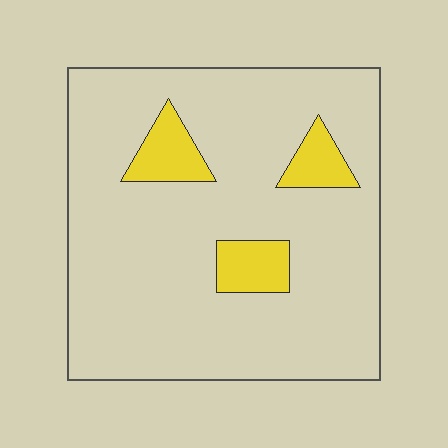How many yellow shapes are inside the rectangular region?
3.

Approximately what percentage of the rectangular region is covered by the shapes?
Approximately 10%.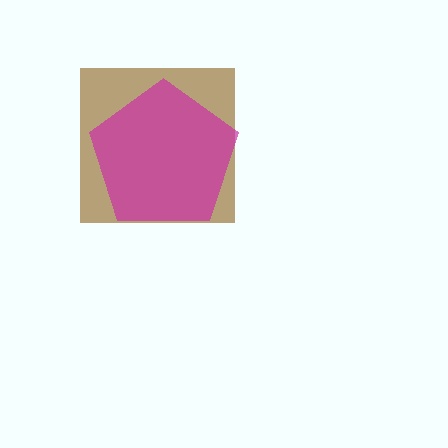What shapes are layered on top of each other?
The layered shapes are: a brown square, a magenta pentagon.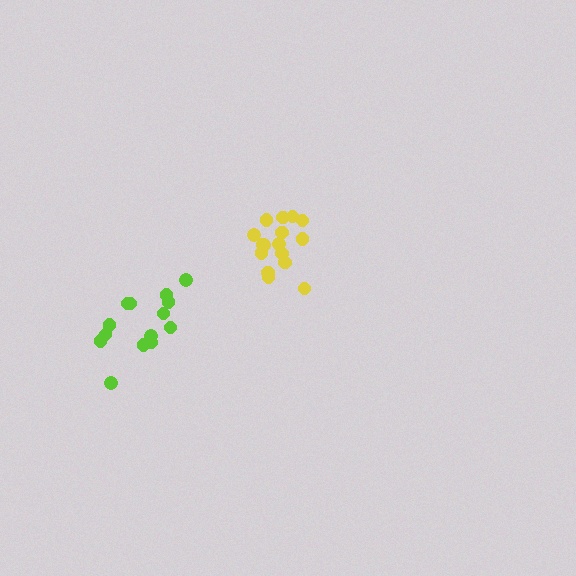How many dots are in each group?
Group 1: 16 dots, Group 2: 14 dots (30 total).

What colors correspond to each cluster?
The clusters are colored: yellow, lime.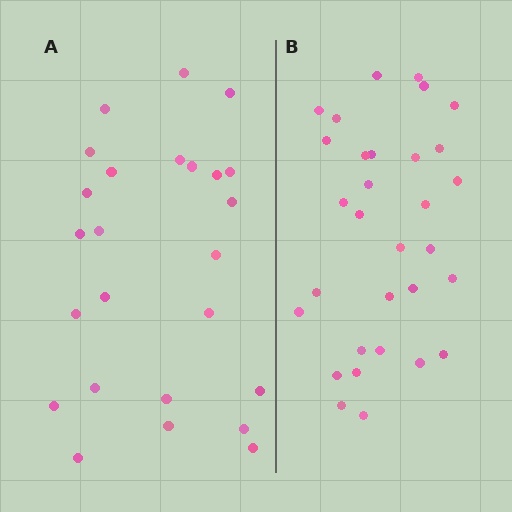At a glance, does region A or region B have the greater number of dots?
Region B (the right region) has more dots.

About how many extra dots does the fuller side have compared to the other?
Region B has about 6 more dots than region A.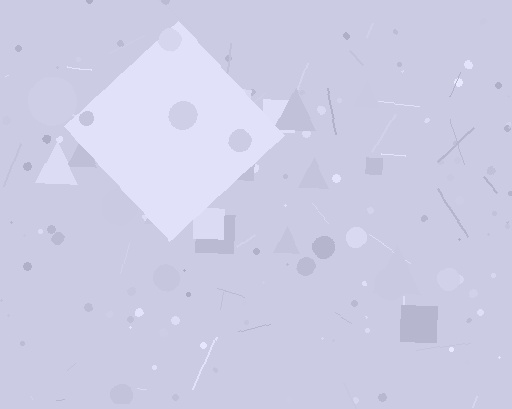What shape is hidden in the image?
A diamond is hidden in the image.